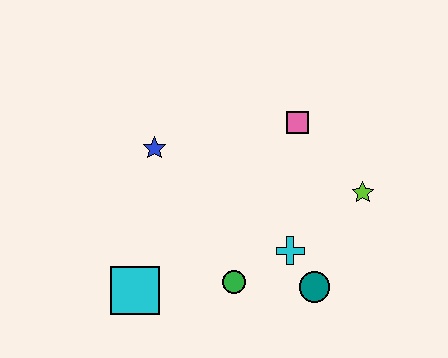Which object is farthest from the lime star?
The cyan square is farthest from the lime star.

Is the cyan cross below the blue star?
Yes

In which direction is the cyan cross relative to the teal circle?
The cyan cross is above the teal circle.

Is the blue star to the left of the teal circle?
Yes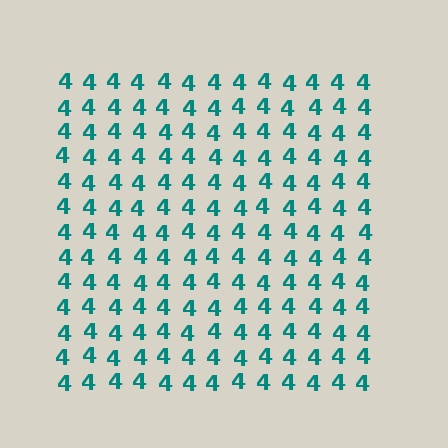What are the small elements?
The small elements are digit 4's.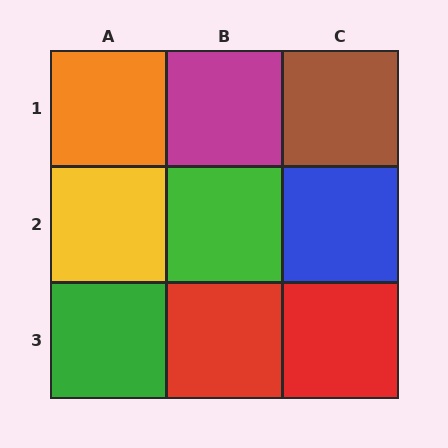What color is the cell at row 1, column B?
Magenta.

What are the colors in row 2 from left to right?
Yellow, green, blue.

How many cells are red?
2 cells are red.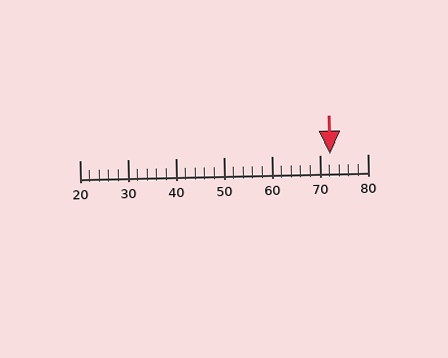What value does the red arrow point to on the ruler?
The red arrow points to approximately 72.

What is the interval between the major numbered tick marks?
The major tick marks are spaced 10 units apart.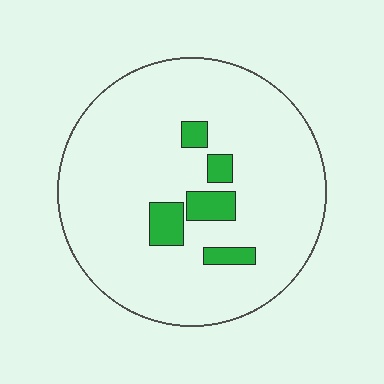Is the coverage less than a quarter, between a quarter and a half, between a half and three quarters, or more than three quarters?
Less than a quarter.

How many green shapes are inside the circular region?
5.